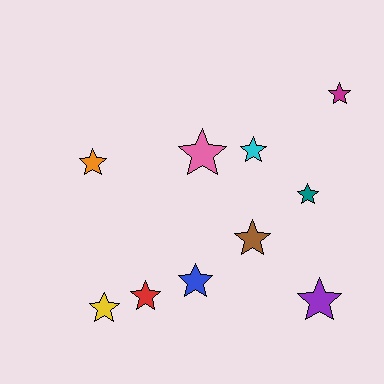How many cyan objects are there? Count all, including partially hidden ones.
There is 1 cyan object.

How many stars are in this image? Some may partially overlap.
There are 10 stars.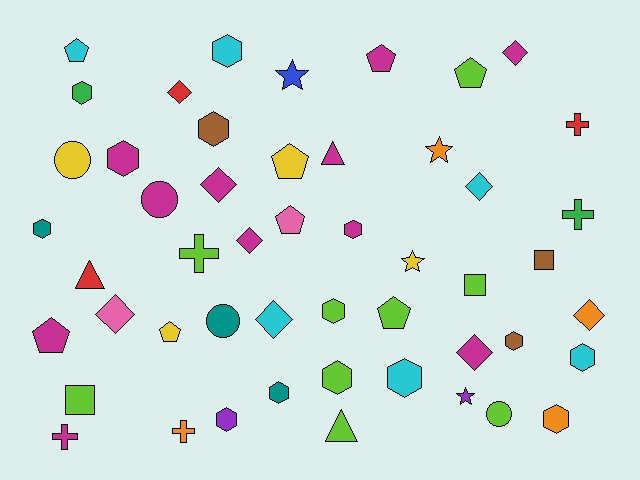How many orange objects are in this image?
There are 4 orange objects.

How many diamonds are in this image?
There are 9 diamonds.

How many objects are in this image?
There are 50 objects.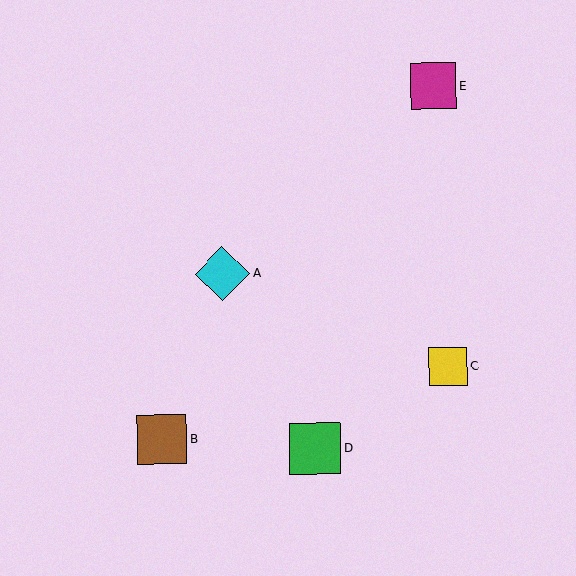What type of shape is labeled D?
Shape D is a green square.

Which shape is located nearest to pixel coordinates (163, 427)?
The brown square (labeled B) at (162, 439) is nearest to that location.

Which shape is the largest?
The cyan diamond (labeled A) is the largest.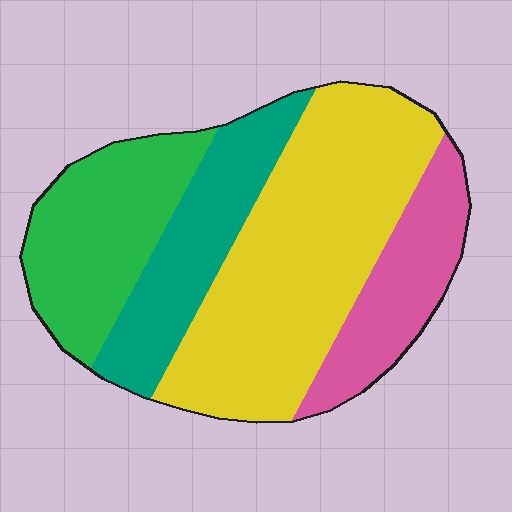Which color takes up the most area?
Yellow, at roughly 45%.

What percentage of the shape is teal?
Teal takes up about one fifth (1/5) of the shape.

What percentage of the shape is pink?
Pink takes up less than a quarter of the shape.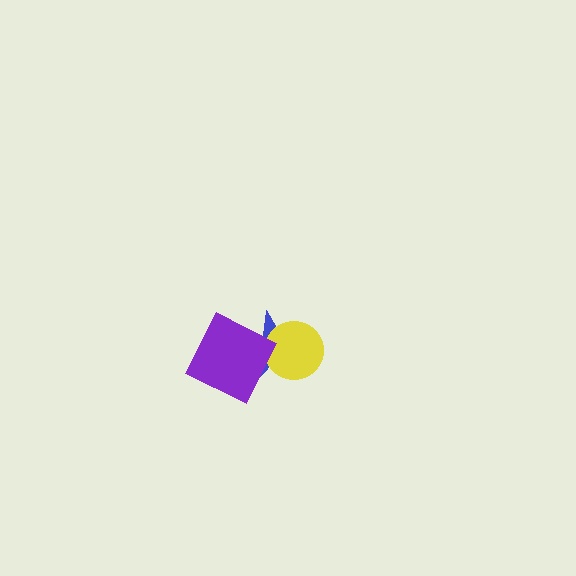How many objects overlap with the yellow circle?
2 objects overlap with the yellow circle.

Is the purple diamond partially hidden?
No, no other shape covers it.